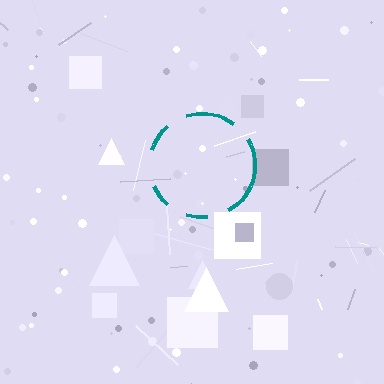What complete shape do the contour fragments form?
The contour fragments form a circle.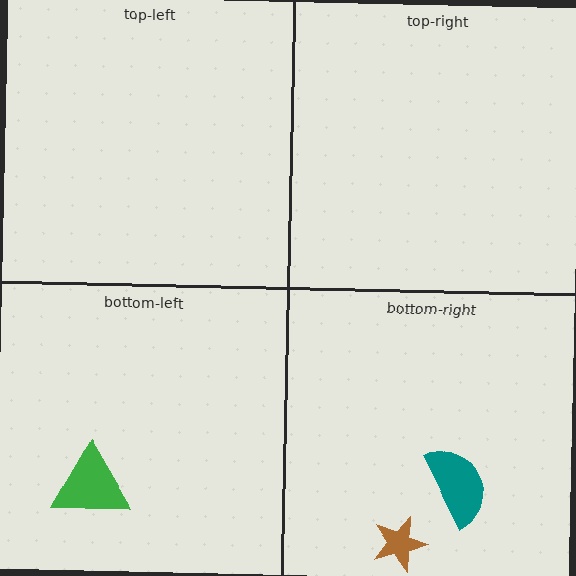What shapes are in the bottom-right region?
The brown star, the teal semicircle.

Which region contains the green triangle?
The bottom-left region.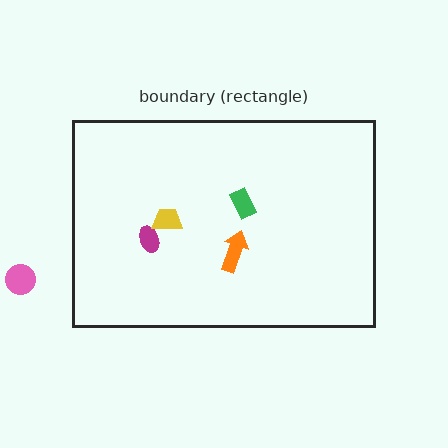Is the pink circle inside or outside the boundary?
Outside.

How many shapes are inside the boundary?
4 inside, 1 outside.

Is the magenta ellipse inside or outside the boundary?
Inside.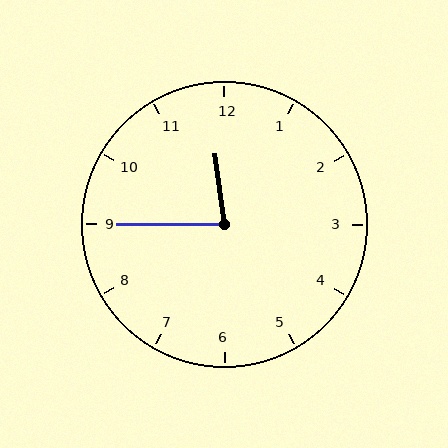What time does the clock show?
11:45.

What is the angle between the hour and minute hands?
Approximately 82 degrees.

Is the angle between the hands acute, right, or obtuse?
It is acute.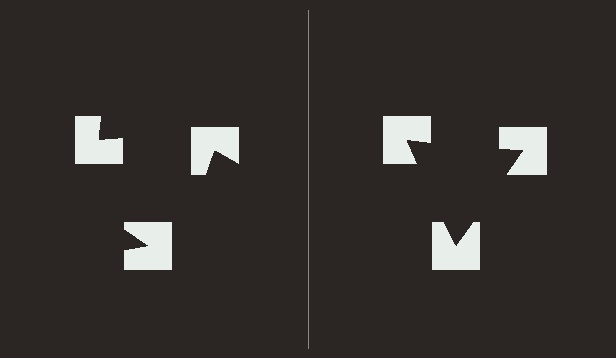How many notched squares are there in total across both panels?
6 — 3 on each side.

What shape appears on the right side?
An illusory triangle.